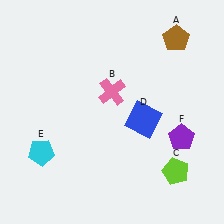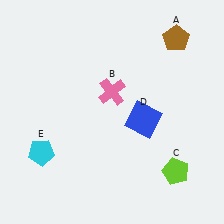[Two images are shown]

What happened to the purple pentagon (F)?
The purple pentagon (F) was removed in Image 2. It was in the bottom-right area of Image 1.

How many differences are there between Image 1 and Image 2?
There is 1 difference between the two images.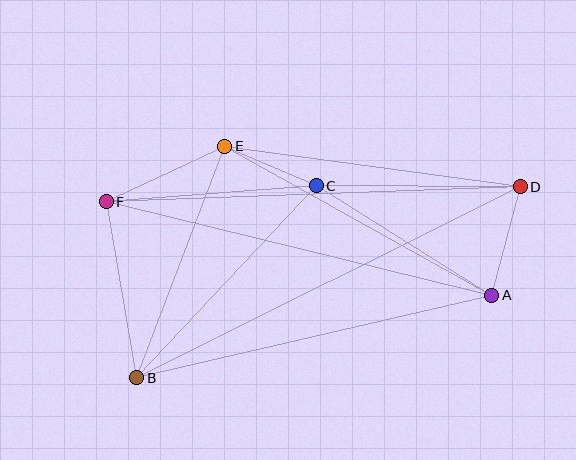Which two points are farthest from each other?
Points B and D are farthest from each other.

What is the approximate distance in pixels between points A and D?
The distance between A and D is approximately 112 pixels.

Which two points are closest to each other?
Points C and E are closest to each other.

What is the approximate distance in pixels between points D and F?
The distance between D and F is approximately 414 pixels.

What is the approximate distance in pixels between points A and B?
The distance between A and B is approximately 365 pixels.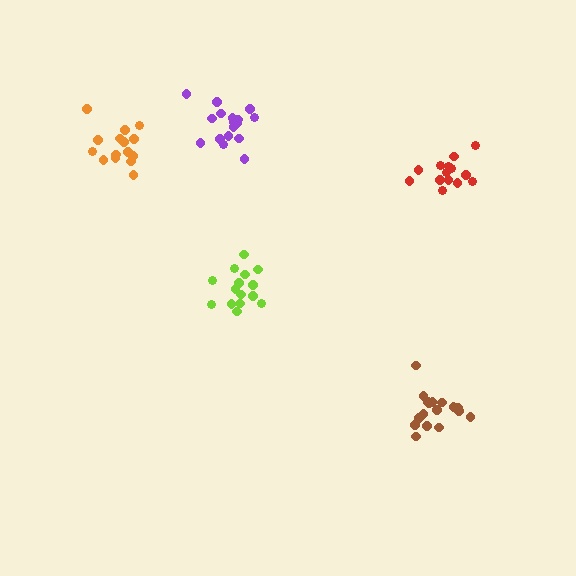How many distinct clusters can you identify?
There are 5 distinct clusters.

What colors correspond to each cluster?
The clusters are colored: purple, red, orange, lime, brown.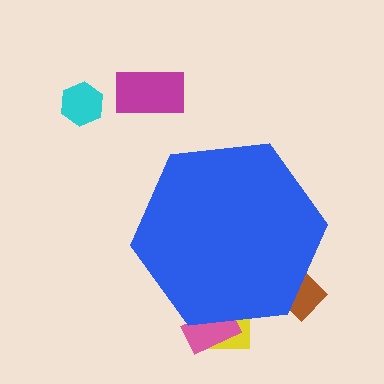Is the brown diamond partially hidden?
Yes, the brown diamond is partially hidden behind the blue hexagon.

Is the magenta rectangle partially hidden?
No, the magenta rectangle is fully visible.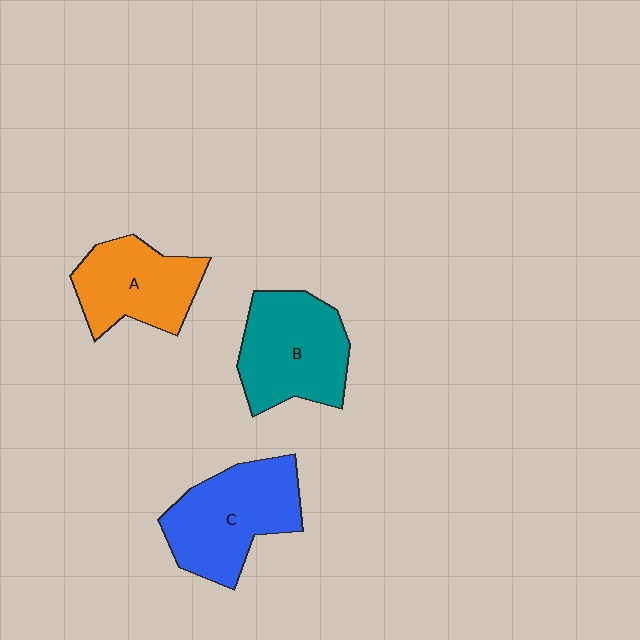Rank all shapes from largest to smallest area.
From largest to smallest: C (blue), B (teal), A (orange).